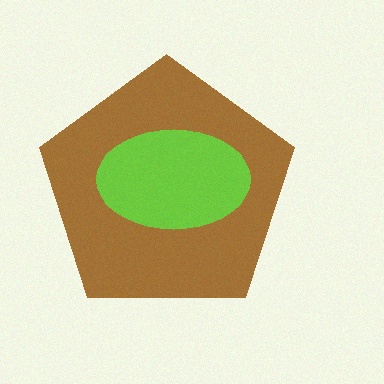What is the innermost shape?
The lime ellipse.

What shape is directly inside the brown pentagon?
The lime ellipse.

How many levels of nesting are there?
2.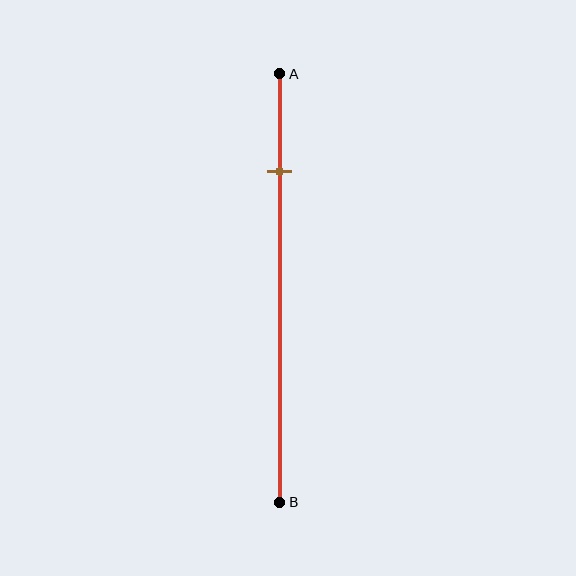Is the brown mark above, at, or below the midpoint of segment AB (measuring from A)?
The brown mark is above the midpoint of segment AB.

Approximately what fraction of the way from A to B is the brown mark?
The brown mark is approximately 25% of the way from A to B.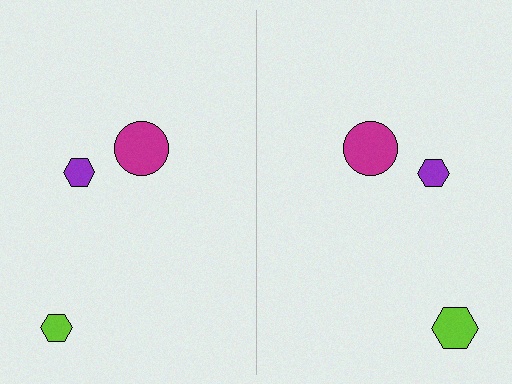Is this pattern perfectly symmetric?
No, the pattern is not perfectly symmetric. The lime hexagon on the right side has a different size than its mirror counterpart.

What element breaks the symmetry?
The lime hexagon on the right side has a different size than its mirror counterpart.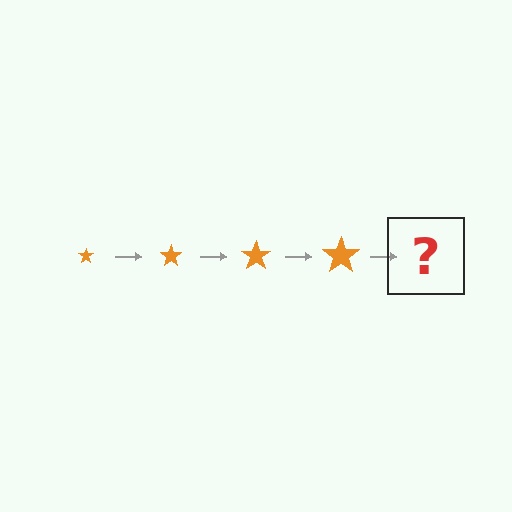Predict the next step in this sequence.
The next step is an orange star, larger than the previous one.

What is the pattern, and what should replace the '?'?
The pattern is that the star gets progressively larger each step. The '?' should be an orange star, larger than the previous one.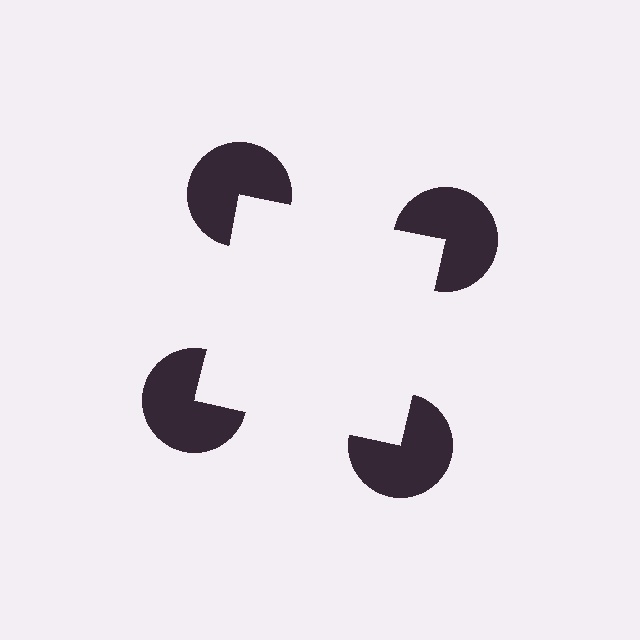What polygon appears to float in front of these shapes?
An illusory square — its edges are inferred from the aligned wedge cuts in the pac-man discs, not physically drawn.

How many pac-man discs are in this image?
There are 4 — one at each vertex of the illusory square.